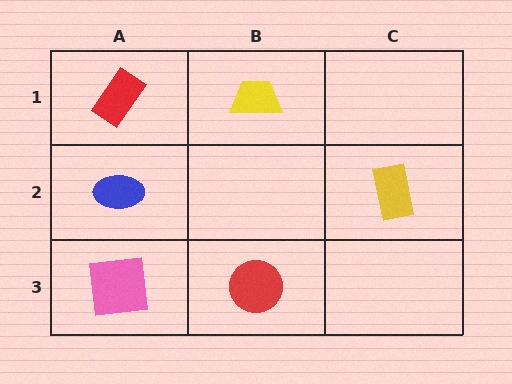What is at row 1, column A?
A red rectangle.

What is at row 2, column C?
A yellow rectangle.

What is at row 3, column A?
A pink square.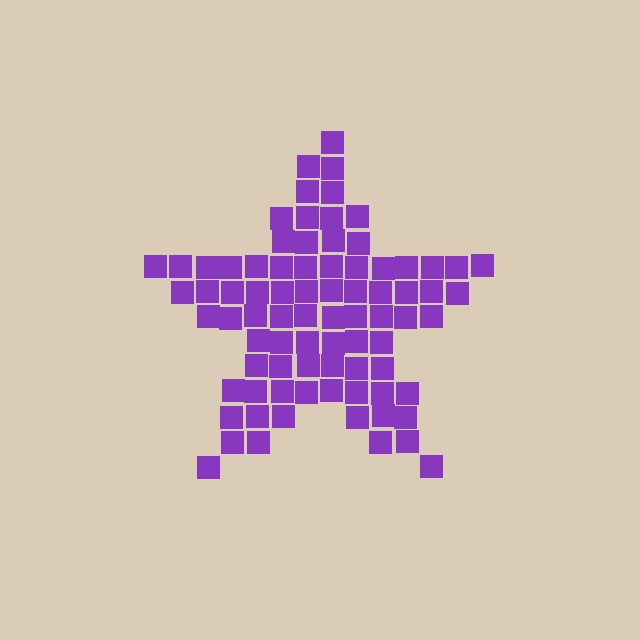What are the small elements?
The small elements are squares.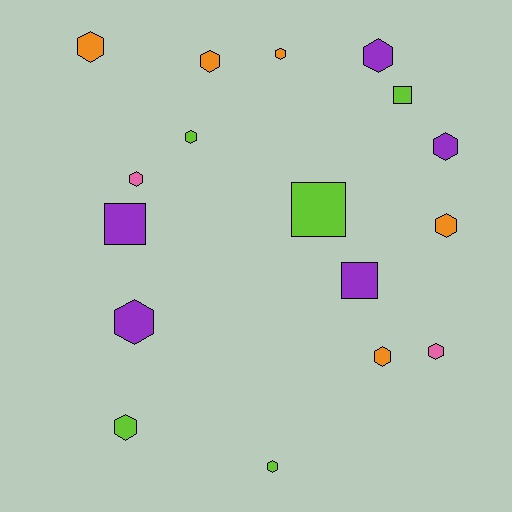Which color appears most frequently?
Orange, with 5 objects.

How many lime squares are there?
There are 2 lime squares.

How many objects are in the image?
There are 17 objects.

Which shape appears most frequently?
Hexagon, with 13 objects.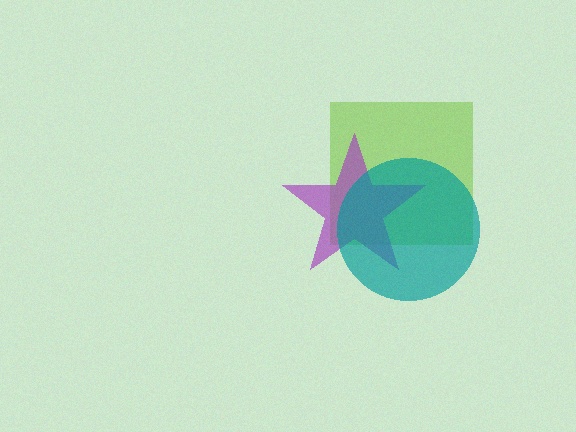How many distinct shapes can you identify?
There are 3 distinct shapes: a lime square, a purple star, a teal circle.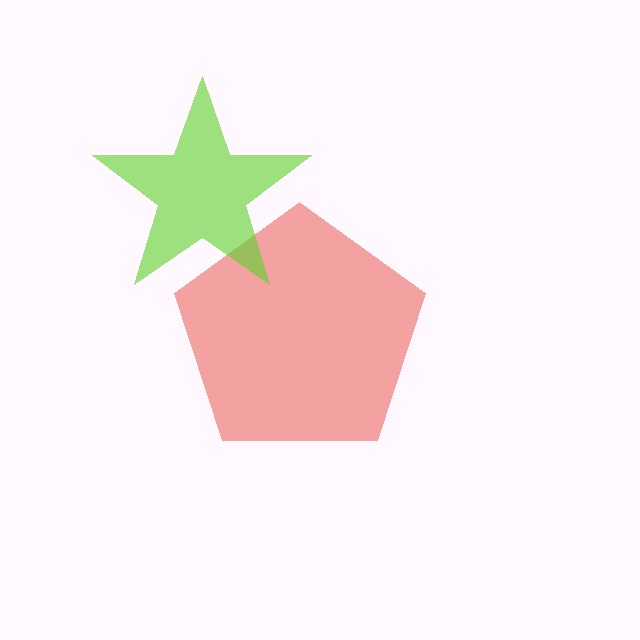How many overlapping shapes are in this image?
There are 2 overlapping shapes in the image.